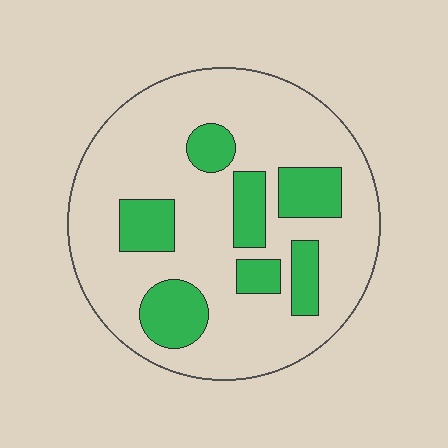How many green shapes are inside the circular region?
7.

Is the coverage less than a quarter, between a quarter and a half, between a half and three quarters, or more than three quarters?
Less than a quarter.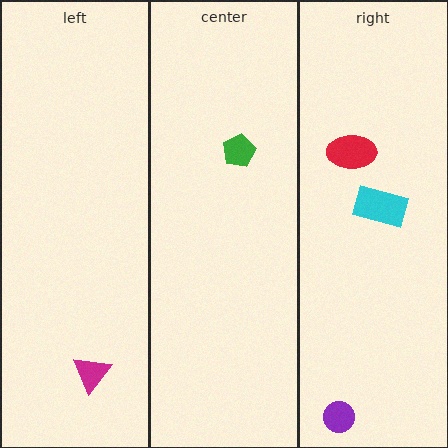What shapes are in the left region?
The magenta triangle.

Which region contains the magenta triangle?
The left region.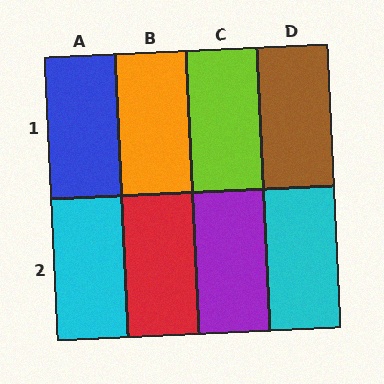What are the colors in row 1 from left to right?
Blue, orange, lime, brown.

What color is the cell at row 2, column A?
Cyan.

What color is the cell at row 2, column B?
Red.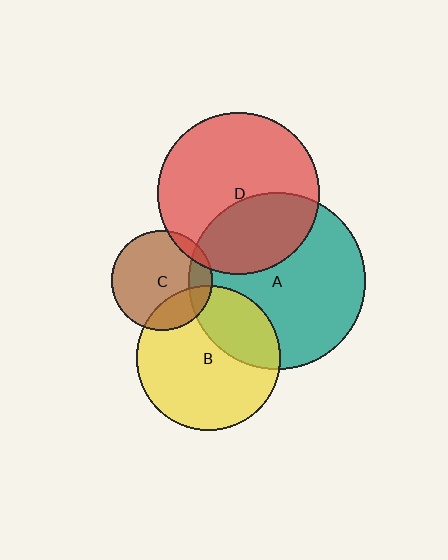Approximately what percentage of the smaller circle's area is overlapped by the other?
Approximately 5%.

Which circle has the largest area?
Circle A (teal).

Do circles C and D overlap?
Yes.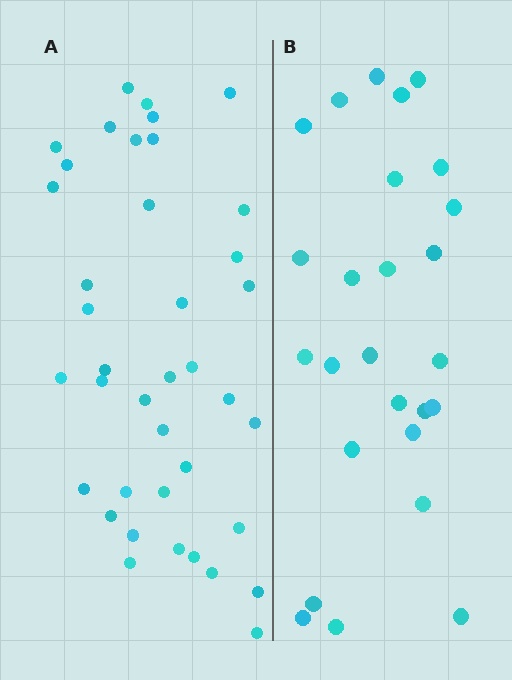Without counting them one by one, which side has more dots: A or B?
Region A (the left region) has more dots.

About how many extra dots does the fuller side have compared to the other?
Region A has approximately 15 more dots than region B.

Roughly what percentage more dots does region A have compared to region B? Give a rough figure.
About 50% more.